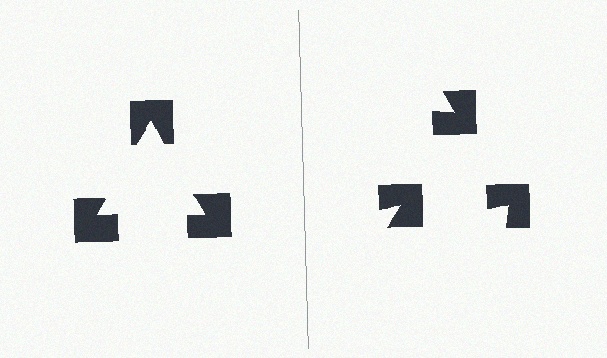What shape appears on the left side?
An illusory triangle.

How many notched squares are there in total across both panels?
6 — 3 on each side.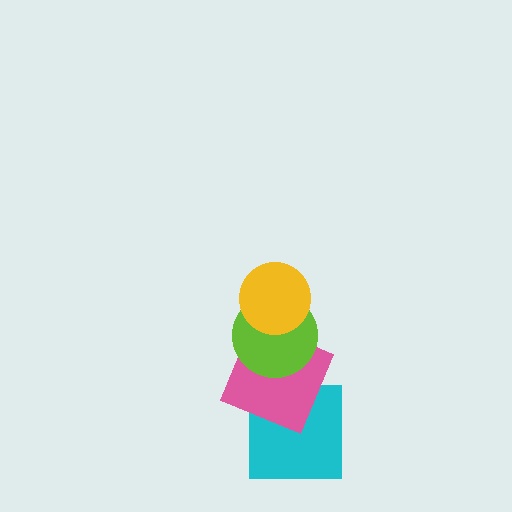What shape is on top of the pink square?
The lime circle is on top of the pink square.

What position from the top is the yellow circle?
The yellow circle is 1st from the top.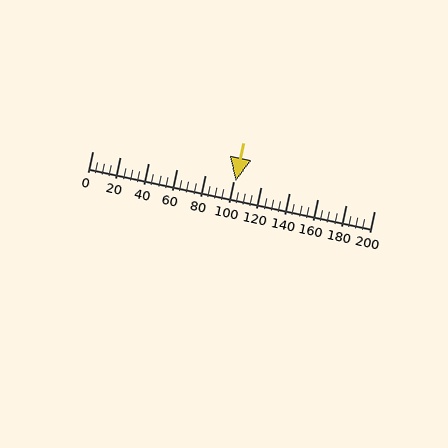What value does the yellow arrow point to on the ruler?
The yellow arrow points to approximately 101.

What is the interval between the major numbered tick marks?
The major tick marks are spaced 20 units apart.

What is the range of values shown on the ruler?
The ruler shows values from 0 to 200.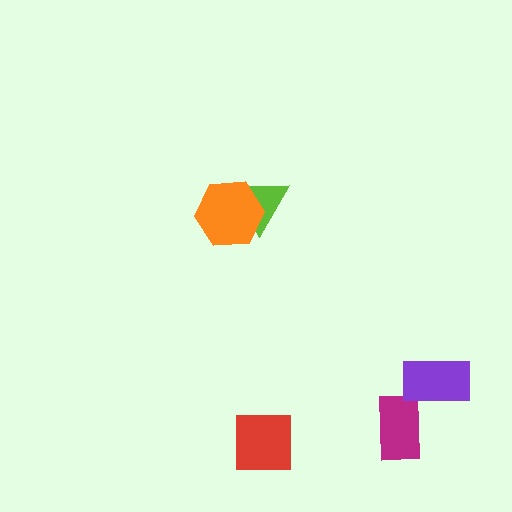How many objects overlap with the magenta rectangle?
0 objects overlap with the magenta rectangle.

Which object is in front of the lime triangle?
The orange hexagon is in front of the lime triangle.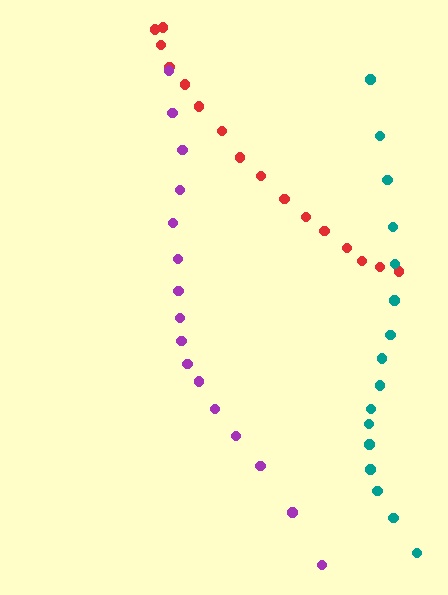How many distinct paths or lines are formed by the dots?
There are 3 distinct paths.